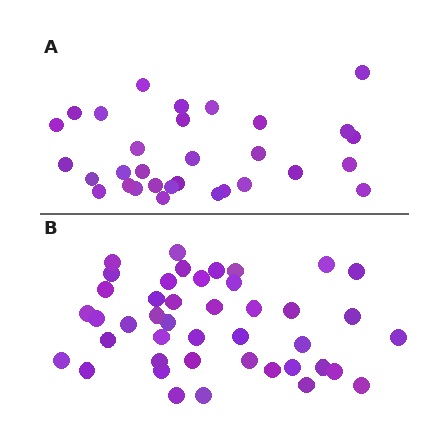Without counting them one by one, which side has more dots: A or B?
Region B (the bottom region) has more dots.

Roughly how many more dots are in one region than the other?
Region B has roughly 12 or so more dots than region A.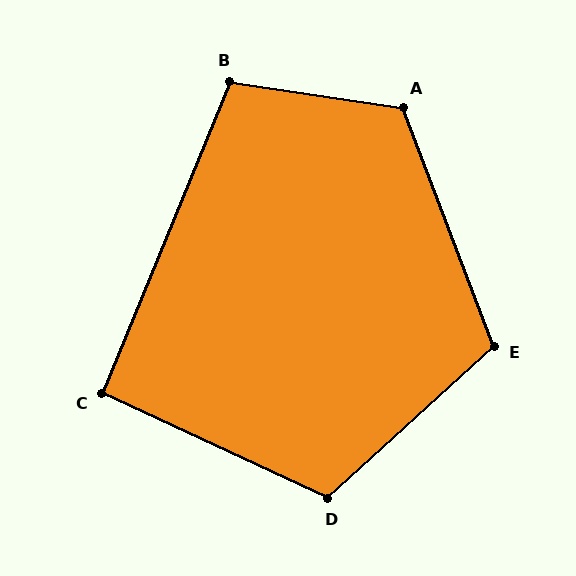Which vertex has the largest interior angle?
A, at approximately 119 degrees.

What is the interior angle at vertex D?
Approximately 113 degrees (obtuse).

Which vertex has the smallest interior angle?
C, at approximately 93 degrees.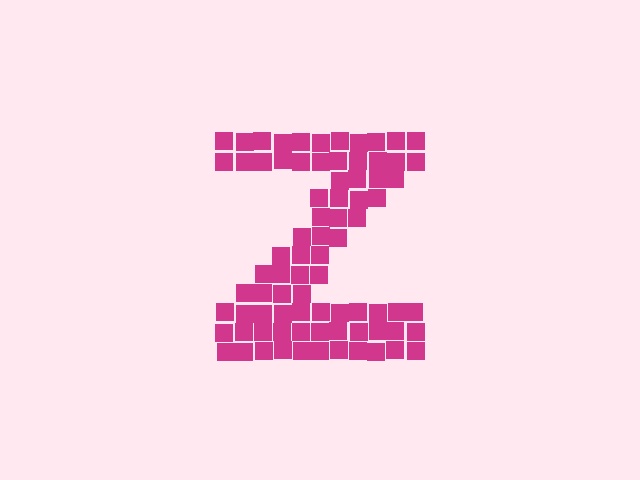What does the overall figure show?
The overall figure shows the letter Z.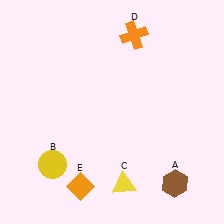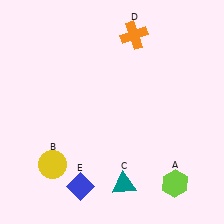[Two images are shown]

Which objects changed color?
A changed from brown to lime. C changed from yellow to teal. E changed from orange to blue.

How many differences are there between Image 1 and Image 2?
There are 3 differences between the two images.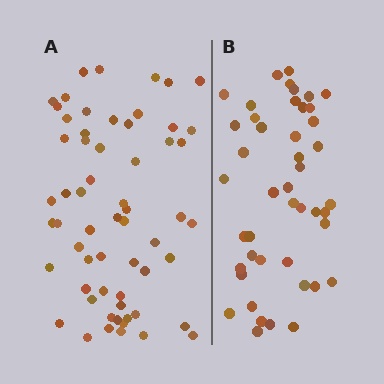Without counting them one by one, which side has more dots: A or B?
Region A (the left region) has more dots.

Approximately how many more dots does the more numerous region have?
Region A has approximately 15 more dots than region B.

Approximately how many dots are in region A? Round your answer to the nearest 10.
About 60 dots.